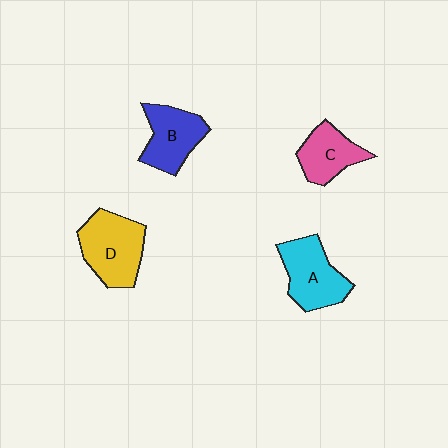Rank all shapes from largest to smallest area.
From largest to smallest: D (yellow), A (cyan), B (blue), C (pink).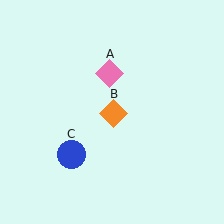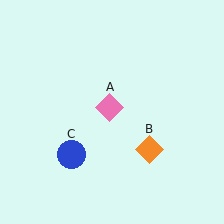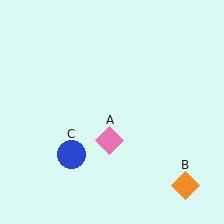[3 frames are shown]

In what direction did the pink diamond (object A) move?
The pink diamond (object A) moved down.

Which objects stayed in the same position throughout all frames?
Blue circle (object C) remained stationary.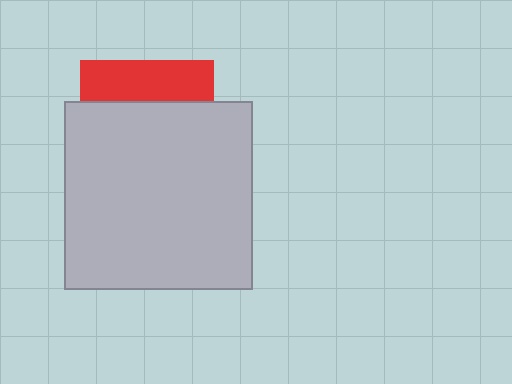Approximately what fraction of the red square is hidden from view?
Roughly 69% of the red square is hidden behind the light gray square.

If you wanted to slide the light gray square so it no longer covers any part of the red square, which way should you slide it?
Slide it down — that is the most direct way to separate the two shapes.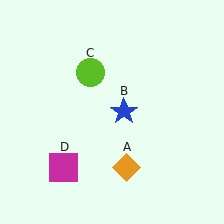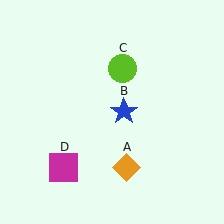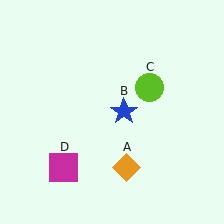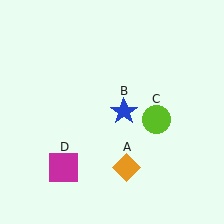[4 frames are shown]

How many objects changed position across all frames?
1 object changed position: lime circle (object C).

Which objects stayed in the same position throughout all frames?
Orange diamond (object A) and blue star (object B) and magenta square (object D) remained stationary.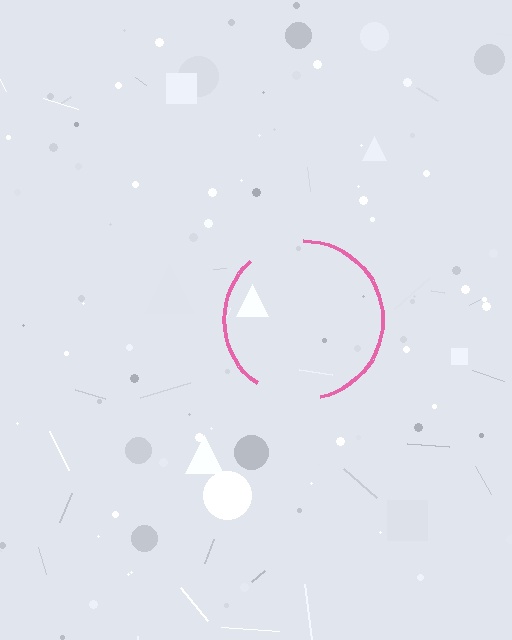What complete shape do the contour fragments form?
The contour fragments form a circle.